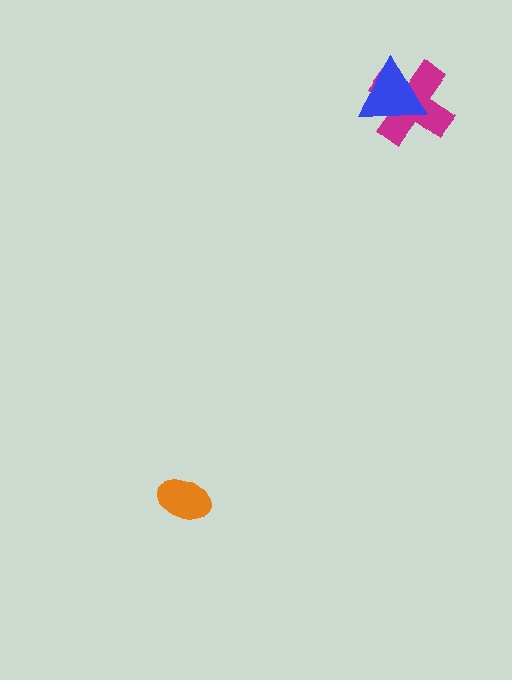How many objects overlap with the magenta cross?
1 object overlaps with the magenta cross.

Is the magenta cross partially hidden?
Yes, it is partially covered by another shape.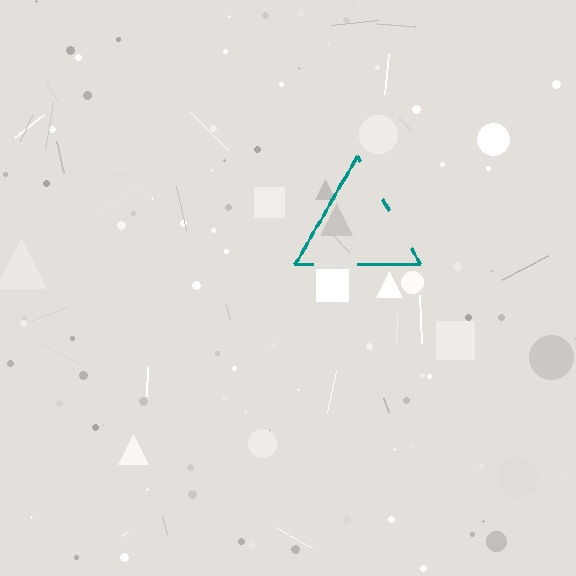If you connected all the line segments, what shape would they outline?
They would outline a triangle.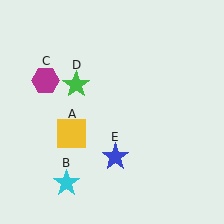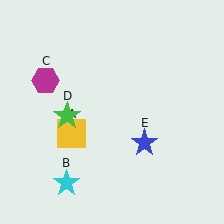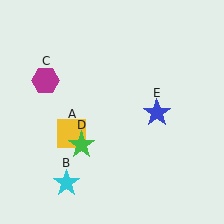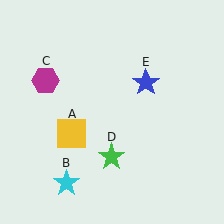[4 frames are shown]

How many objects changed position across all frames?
2 objects changed position: green star (object D), blue star (object E).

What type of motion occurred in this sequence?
The green star (object D), blue star (object E) rotated counterclockwise around the center of the scene.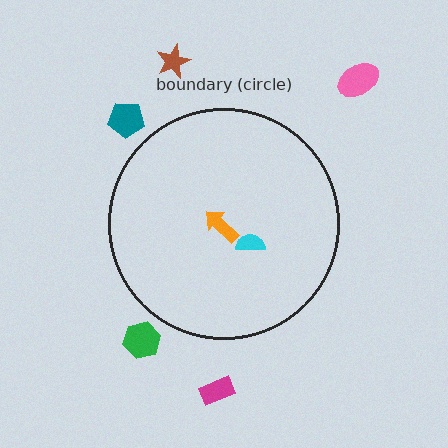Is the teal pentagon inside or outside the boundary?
Outside.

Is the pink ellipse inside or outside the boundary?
Outside.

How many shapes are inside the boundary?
2 inside, 5 outside.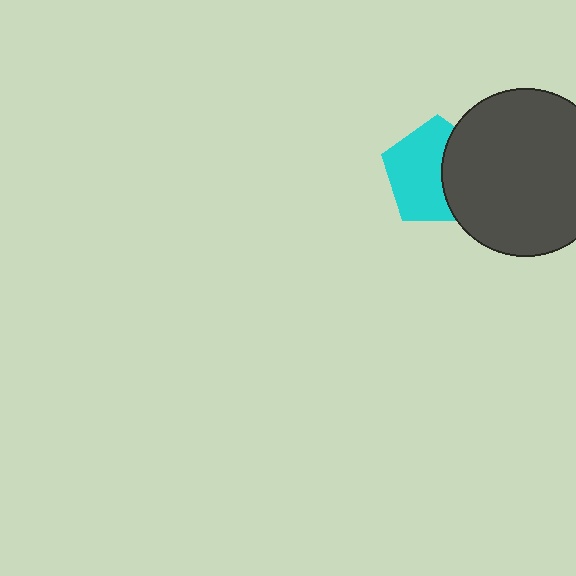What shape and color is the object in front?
The object in front is a dark gray circle.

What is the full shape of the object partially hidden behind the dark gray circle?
The partially hidden object is a cyan pentagon.